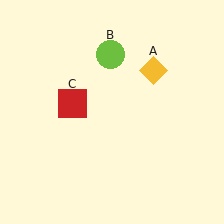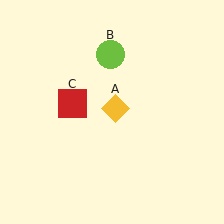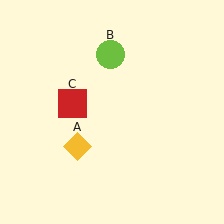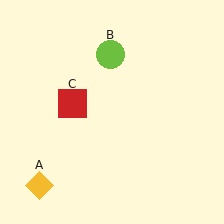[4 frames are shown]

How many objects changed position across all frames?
1 object changed position: yellow diamond (object A).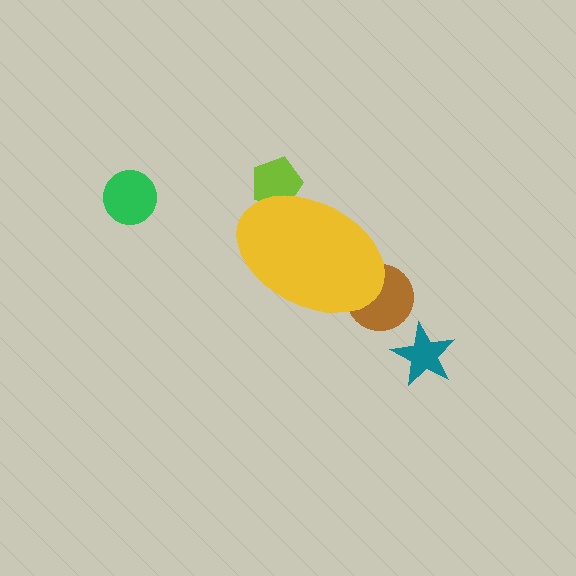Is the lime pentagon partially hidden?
Yes, the lime pentagon is partially hidden behind the yellow ellipse.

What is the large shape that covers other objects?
A yellow ellipse.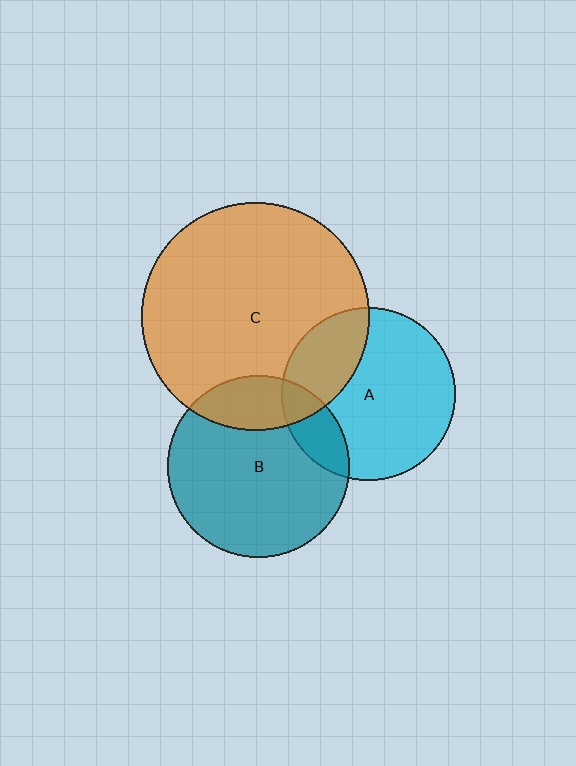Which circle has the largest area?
Circle C (orange).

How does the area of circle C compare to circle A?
Approximately 1.7 times.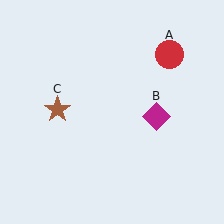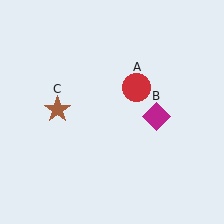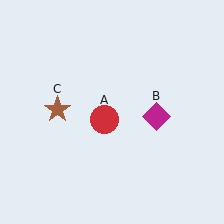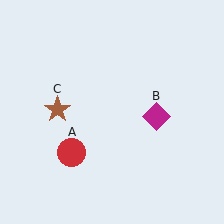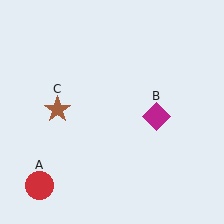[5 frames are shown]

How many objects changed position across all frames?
1 object changed position: red circle (object A).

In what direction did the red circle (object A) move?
The red circle (object A) moved down and to the left.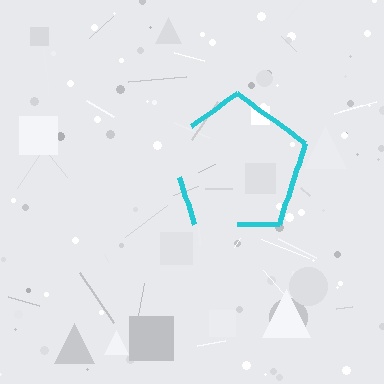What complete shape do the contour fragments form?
The contour fragments form a pentagon.